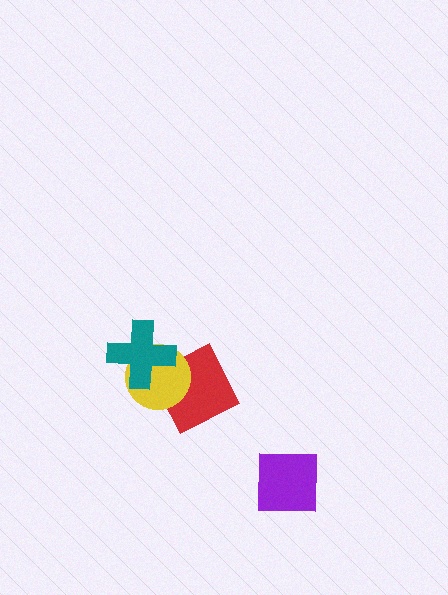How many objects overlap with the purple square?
0 objects overlap with the purple square.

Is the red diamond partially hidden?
Yes, it is partially covered by another shape.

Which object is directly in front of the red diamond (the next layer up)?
The yellow circle is directly in front of the red diamond.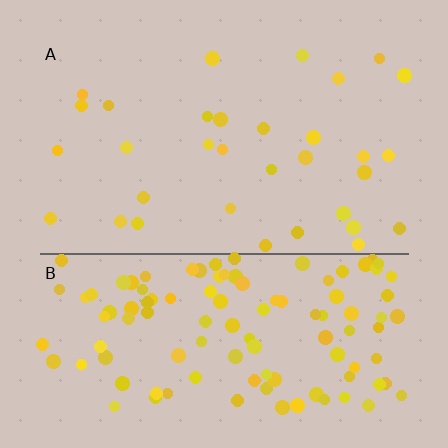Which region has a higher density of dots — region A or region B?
B (the bottom).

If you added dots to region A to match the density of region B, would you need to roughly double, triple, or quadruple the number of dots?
Approximately triple.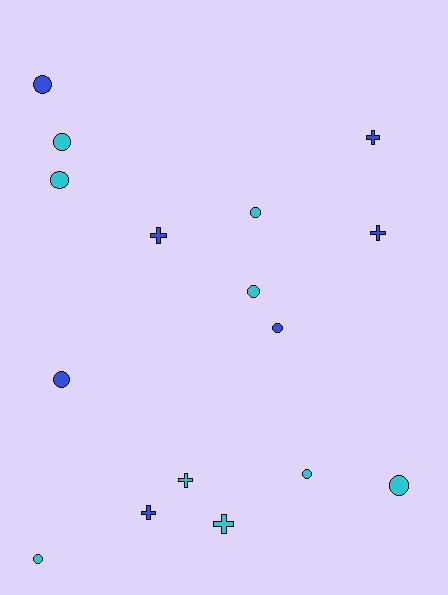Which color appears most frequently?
Cyan, with 9 objects.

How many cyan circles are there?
There are 7 cyan circles.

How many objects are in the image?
There are 16 objects.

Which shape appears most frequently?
Circle, with 10 objects.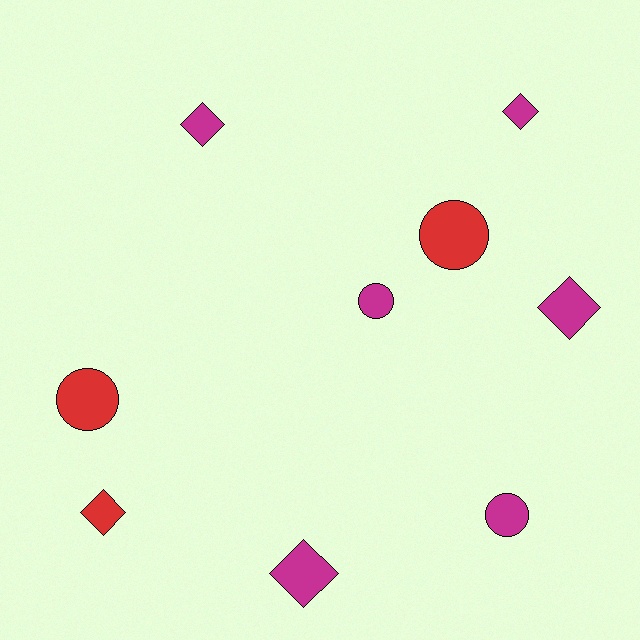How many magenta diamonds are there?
There are 4 magenta diamonds.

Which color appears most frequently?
Magenta, with 6 objects.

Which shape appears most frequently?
Diamond, with 5 objects.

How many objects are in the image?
There are 9 objects.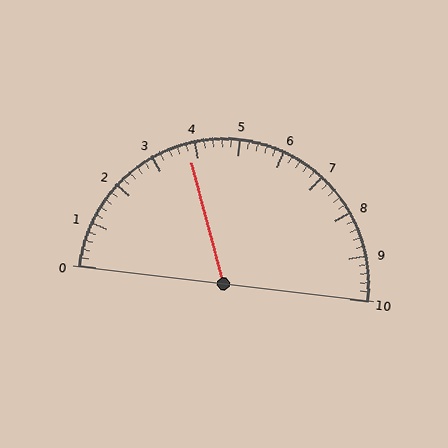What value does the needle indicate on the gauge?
The needle indicates approximately 3.8.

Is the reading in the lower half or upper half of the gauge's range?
The reading is in the lower half of the range (0 to 10).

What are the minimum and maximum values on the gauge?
The gauge ranges from 0 to 10.